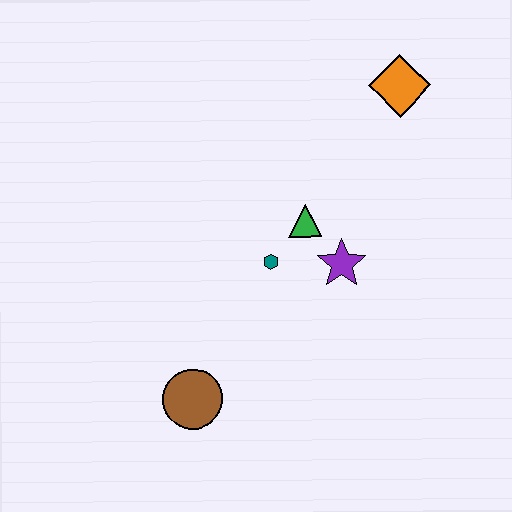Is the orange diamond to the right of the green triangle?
Yes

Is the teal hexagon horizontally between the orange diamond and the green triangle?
No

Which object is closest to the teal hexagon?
The green triangle is closest to the teal hexagon.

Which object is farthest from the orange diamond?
The brown circle is farthest from the orange diamond.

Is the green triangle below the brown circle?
No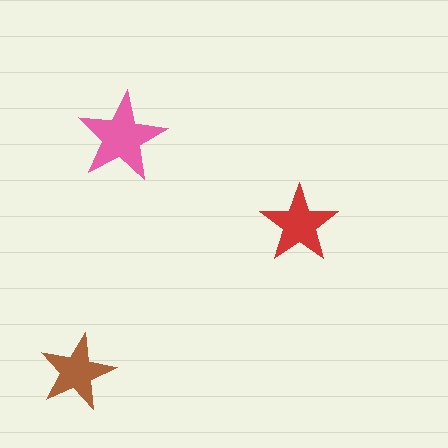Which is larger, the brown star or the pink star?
The pink one.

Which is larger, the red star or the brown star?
The red one.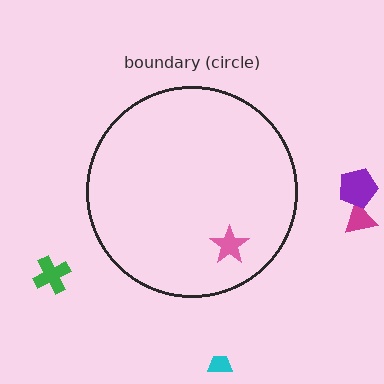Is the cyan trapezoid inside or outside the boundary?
Outside.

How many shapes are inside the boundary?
1 inside, 4 outside.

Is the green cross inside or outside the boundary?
Outside.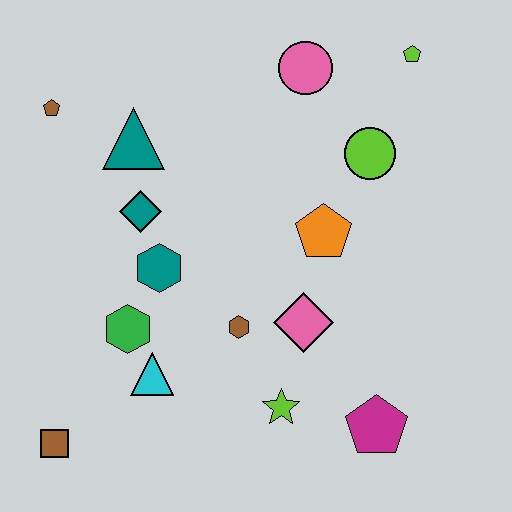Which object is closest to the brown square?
The cyan triangle is closest to the brown square.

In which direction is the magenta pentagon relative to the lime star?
The magenta pentagon is to the right of the lime star.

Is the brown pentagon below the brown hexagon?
No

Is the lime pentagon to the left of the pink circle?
No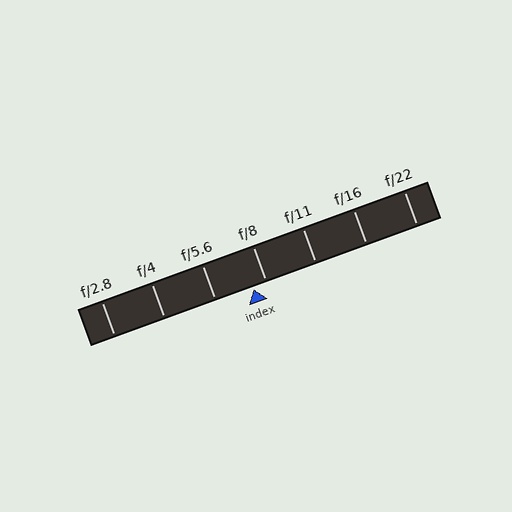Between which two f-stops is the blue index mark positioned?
The index mark is between f/5.6 and f/8.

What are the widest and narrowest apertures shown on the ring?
The widest aperture shown is f/2.8 and the narrowest is f/22.